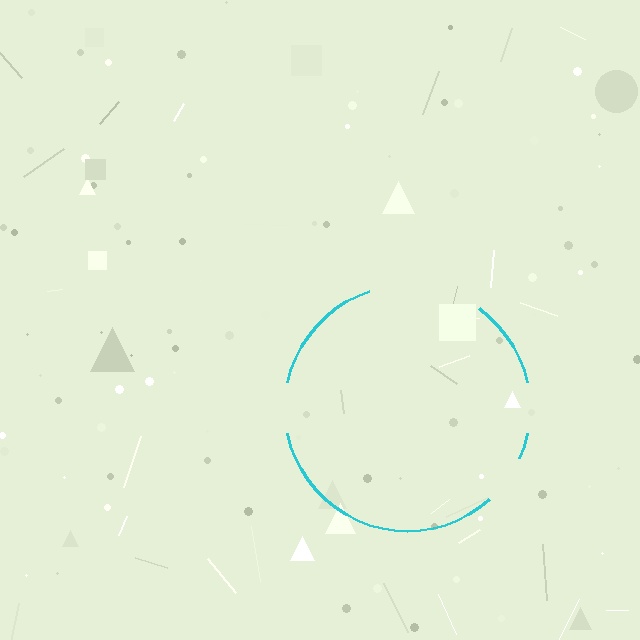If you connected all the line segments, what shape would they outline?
They would outline a circle.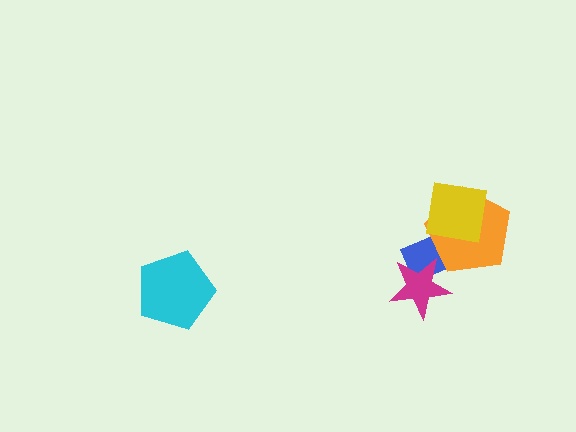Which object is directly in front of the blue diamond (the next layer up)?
The orange pentagon is directly in front of the blue diamond.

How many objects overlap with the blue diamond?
2 objects overlap with the blue diamond.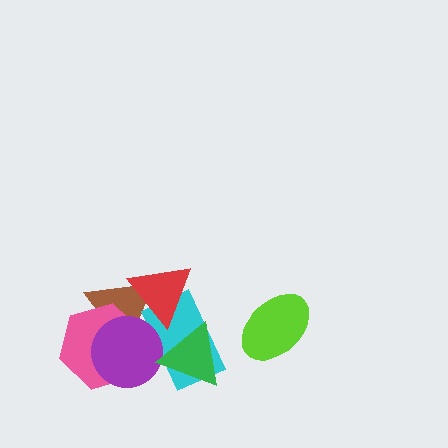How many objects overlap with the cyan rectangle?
4 objects overlap with the cyan rectangle.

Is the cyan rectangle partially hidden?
Yes, it is partially covered by another shape.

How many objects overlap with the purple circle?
3 objects overlap with the purple circle.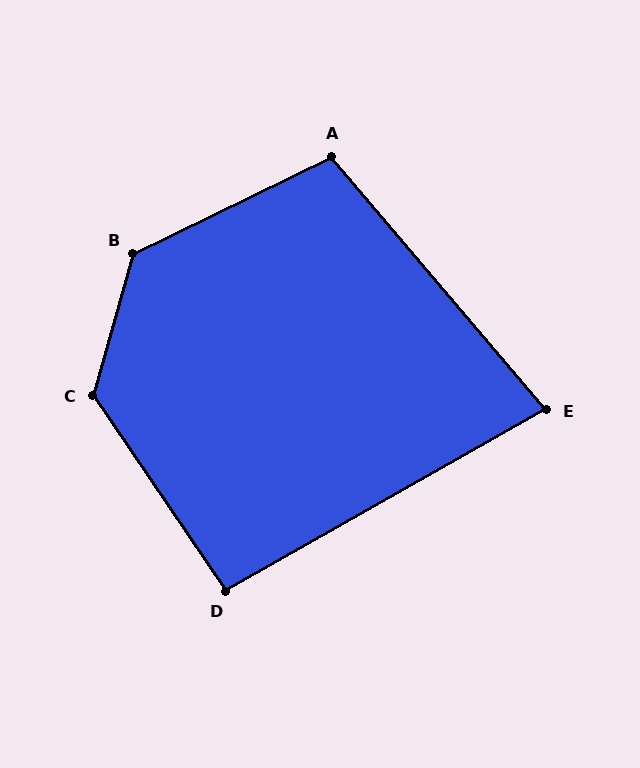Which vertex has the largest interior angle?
B, at approximately 132 degrees.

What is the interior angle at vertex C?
Approximately 130 degrees (obtuse).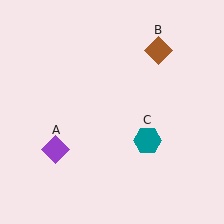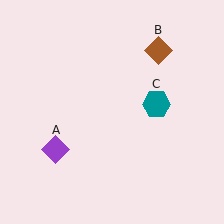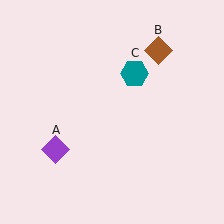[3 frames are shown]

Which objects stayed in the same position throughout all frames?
Purple diamond (object A) and brown diamond (object B) remained stationary.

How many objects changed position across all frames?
1 object changed position: teal hexagon (object C).